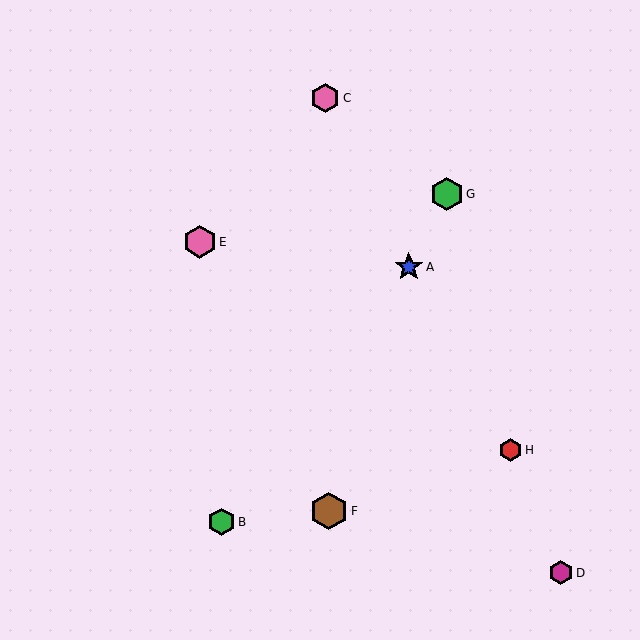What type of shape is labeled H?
Shape H is a red hexagon.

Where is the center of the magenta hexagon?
The center of the magenta hexagon is at (561, 573).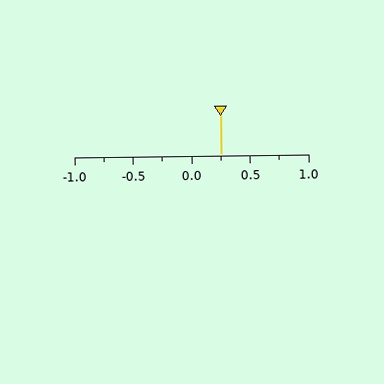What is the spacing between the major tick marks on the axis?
The major ticks are spaced 0.5 apart.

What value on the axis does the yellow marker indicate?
The marker indicates approximately 0.25.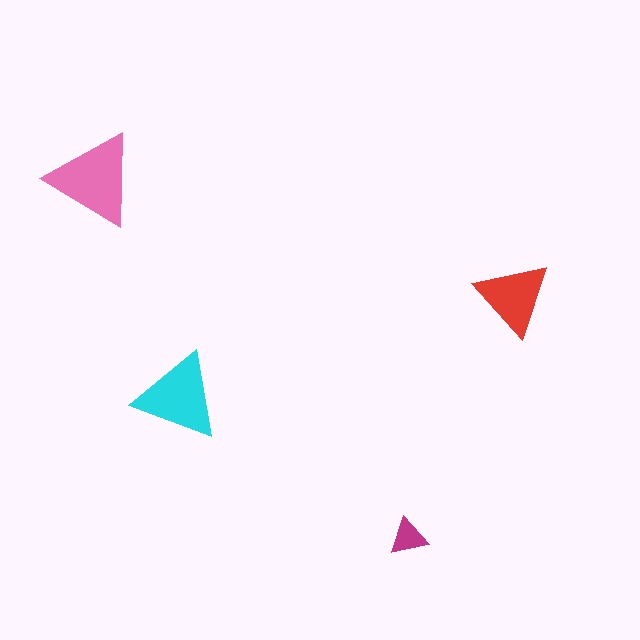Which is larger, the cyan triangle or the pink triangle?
The pink one.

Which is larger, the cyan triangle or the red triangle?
The cyan one.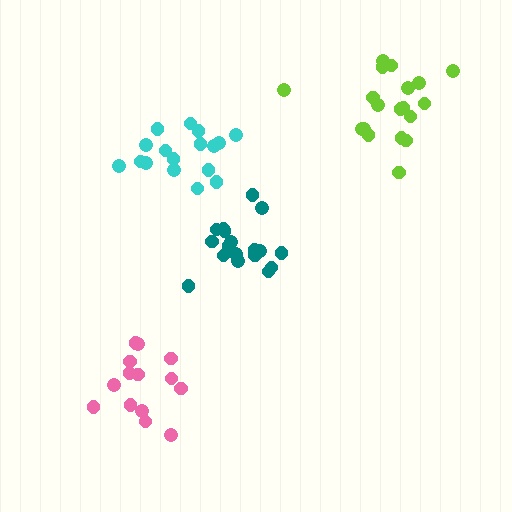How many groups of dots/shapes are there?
There are 4 groups.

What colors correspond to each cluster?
The clusters are colored: cyan, lime, pink, teal.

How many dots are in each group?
Group 1: 17 dots, Group 2: 19 dots, Group 3: 14 dots, Group 4: 19 dots (69 total).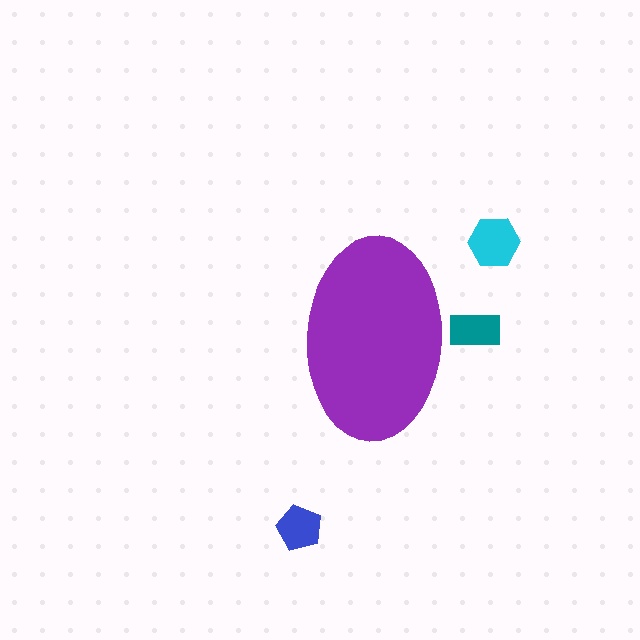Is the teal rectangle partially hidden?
Yes, the teal rectangle is partially hidden behind the purple ellipse.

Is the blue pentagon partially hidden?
No, the blue pentagon is fully visible.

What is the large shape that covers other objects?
A purple ellipse.